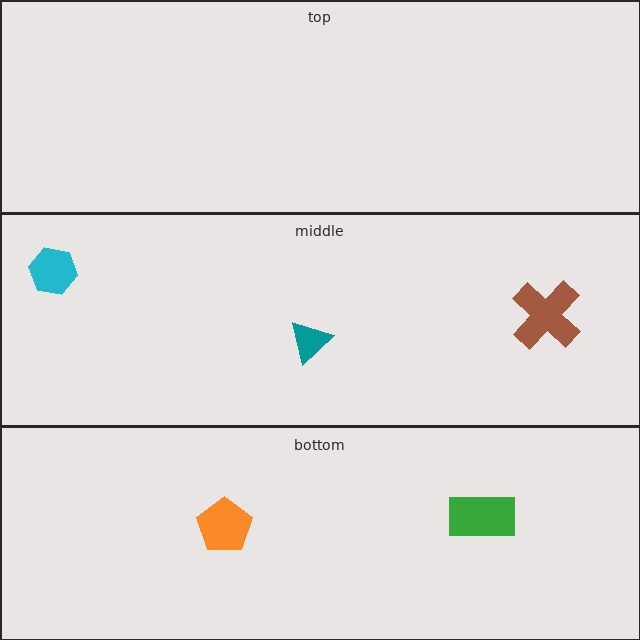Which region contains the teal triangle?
The middle region.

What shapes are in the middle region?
The teal triangle, the brown cross, the cyan hexagon.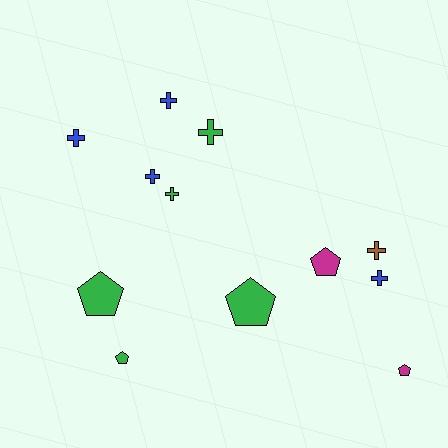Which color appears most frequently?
Green, with 5 objects.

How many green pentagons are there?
There are 3 green pentagons.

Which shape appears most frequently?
Cross, with 7 objects.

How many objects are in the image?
There are 12 objects.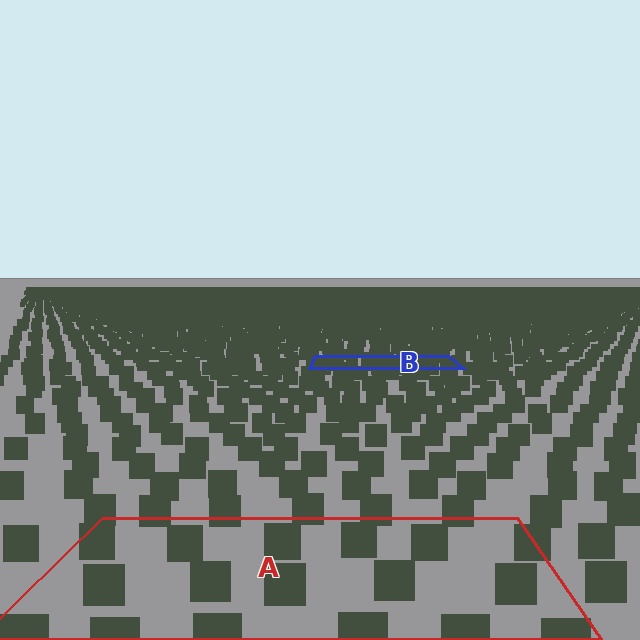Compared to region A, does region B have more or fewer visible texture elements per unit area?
Region B has more texture elements per unit area — they are packed more densely because it is farther away.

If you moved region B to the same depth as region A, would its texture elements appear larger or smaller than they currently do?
They would appear larger. At a closer depth, the same texture elements are projected at a bigger on-screen size.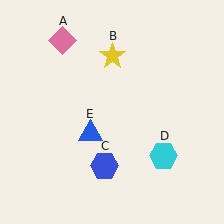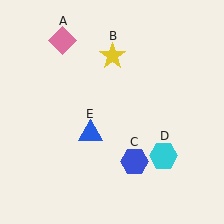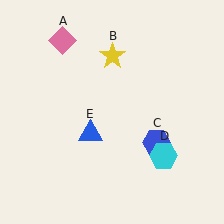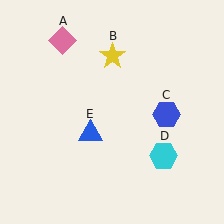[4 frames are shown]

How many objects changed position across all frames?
1 object changed position: blue hexagon (object C).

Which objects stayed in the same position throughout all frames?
Pink diamond (object A) and yellow star (object B) and cyan hexagon (object D) and blue triangle (object E) remained stationary.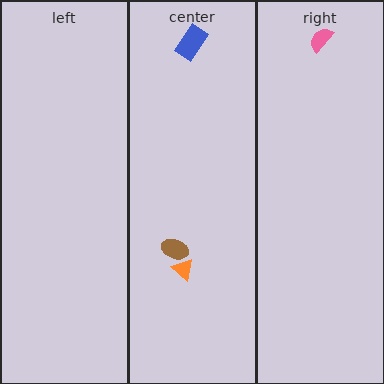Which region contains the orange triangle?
The center region.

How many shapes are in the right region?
1.